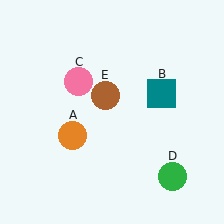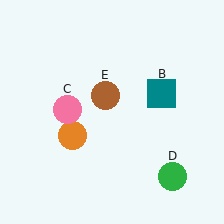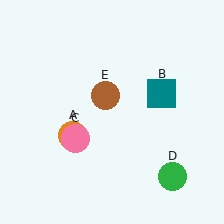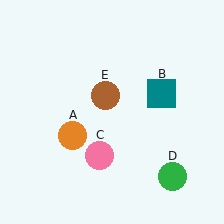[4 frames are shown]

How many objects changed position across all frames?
1 object changed position: pink circle (object C).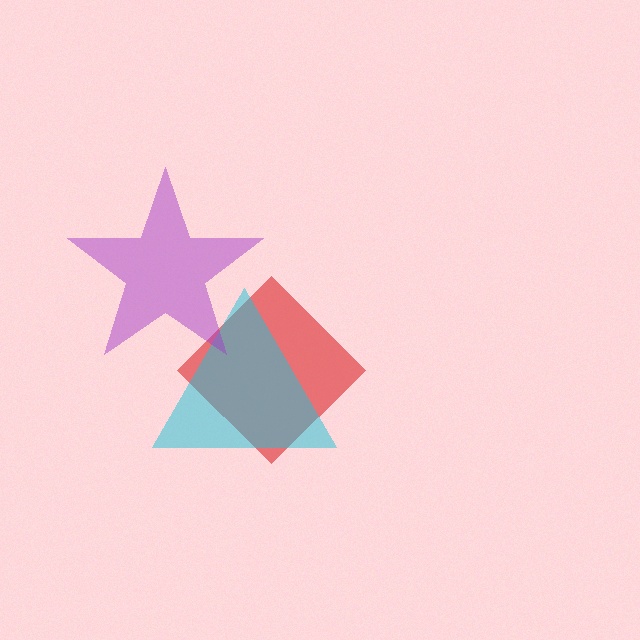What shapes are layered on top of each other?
The layered shapes are: a red diamond, a cyan triangle, a purple star.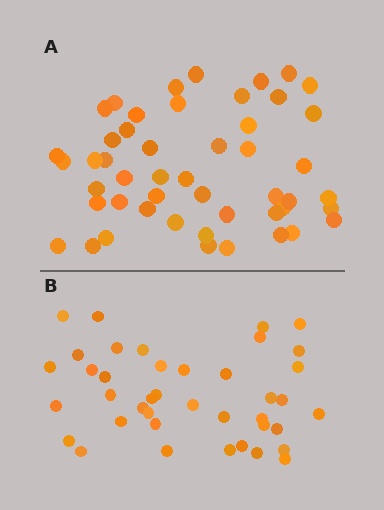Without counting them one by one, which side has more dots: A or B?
Region A (the top region) has more dots.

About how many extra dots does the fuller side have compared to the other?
Region A has roughly 8 or so more dots than region B.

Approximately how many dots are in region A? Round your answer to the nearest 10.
About 50 dots. (The exact count is 49, which rounds to 50.)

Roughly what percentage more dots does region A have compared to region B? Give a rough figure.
About 20% more.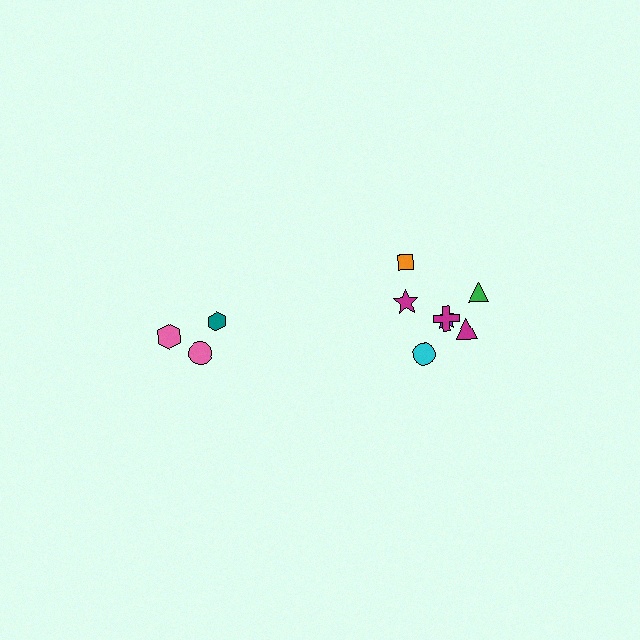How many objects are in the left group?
There are 3 objects.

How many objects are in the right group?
There are 7 objects.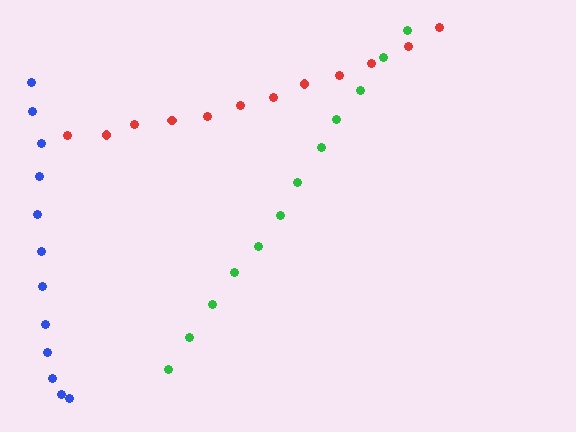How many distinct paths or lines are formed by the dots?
There are 3 distinct paths.